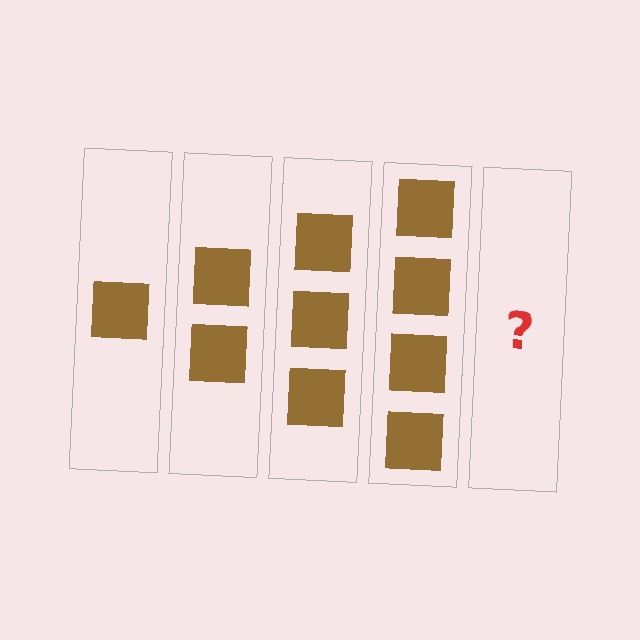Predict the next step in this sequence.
The next step is 5 squares.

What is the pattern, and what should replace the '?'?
The pattern is that each step adds one more square. The '?' should be 5 squares.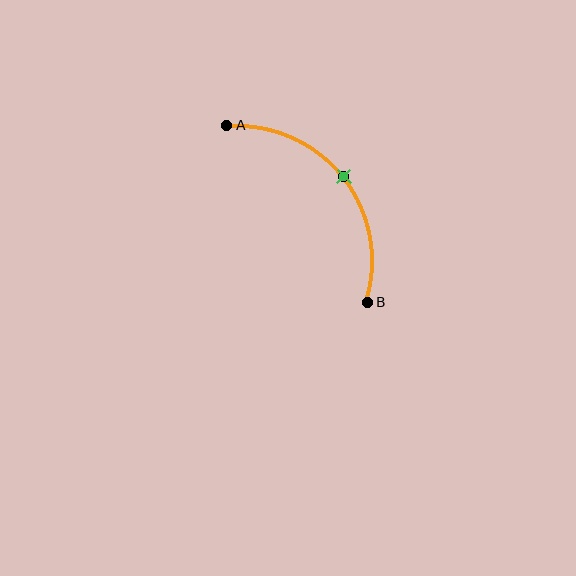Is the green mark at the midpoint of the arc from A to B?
Yes. The green mark lies on the arc at equal arc-length from both A and B — it is the arc midpoint.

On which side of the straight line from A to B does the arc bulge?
The arc bulges above and to the right of the straight line connecting A and B.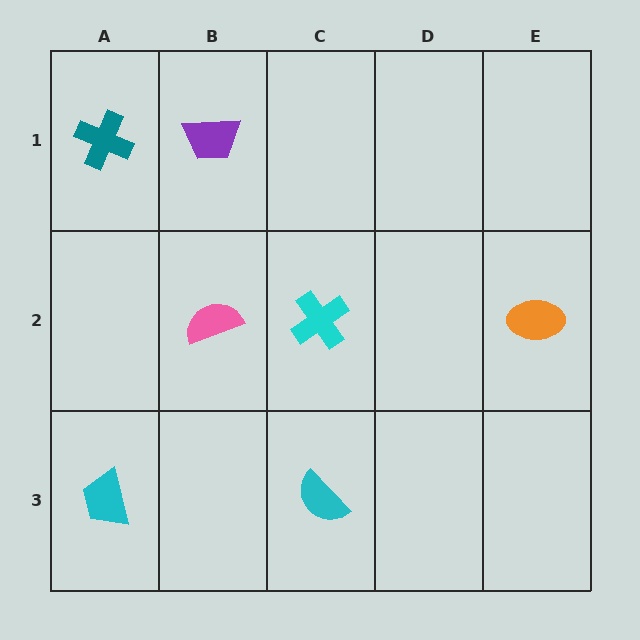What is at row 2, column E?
An orange ellipse.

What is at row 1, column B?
A purple trapezoid.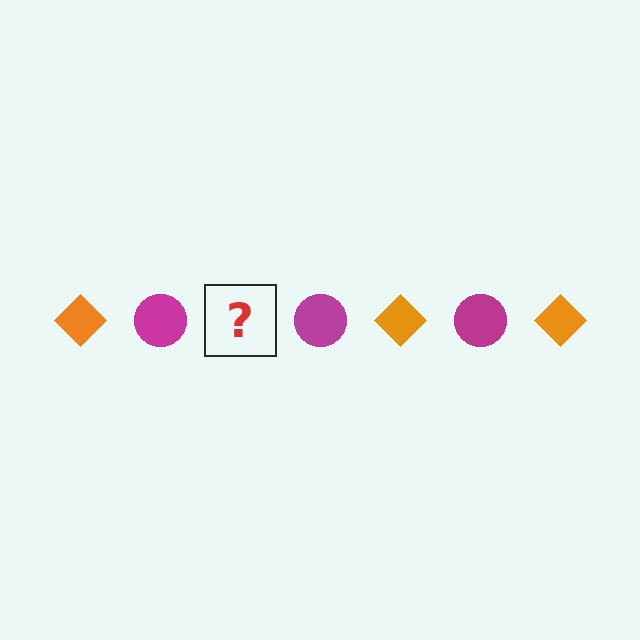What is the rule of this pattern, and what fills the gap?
The rule is that the pattern alternates between orange diamond and magenta circle. The gap should be filled with an orange diamond.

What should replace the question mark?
The question mark should be replaced with an orange diamond.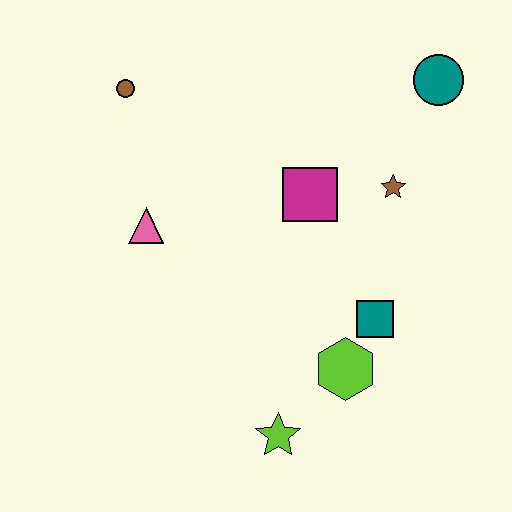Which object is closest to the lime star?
The lime hexagon is closest to the lime star.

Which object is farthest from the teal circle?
The lime star is farthest from the teal circle.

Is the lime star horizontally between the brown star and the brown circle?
Yes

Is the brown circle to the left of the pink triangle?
Yes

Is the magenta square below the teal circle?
Yes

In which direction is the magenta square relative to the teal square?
The magenta square is above the teal square.